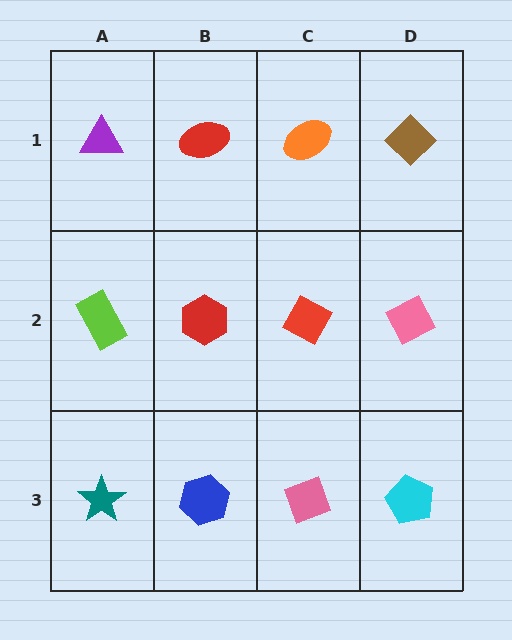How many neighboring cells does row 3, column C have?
3.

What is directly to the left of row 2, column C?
A red hexagon.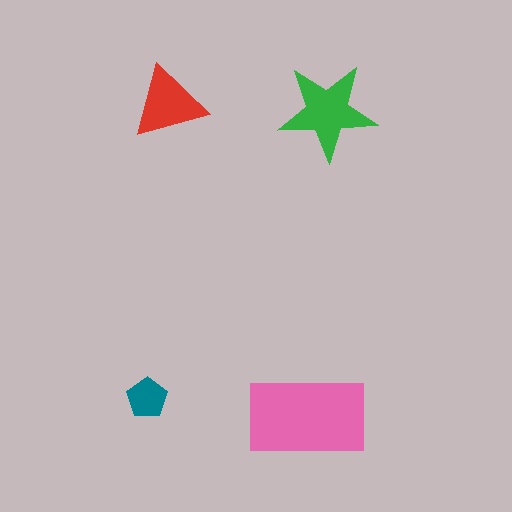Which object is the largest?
The pink rectangle.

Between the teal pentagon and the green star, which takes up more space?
The green star.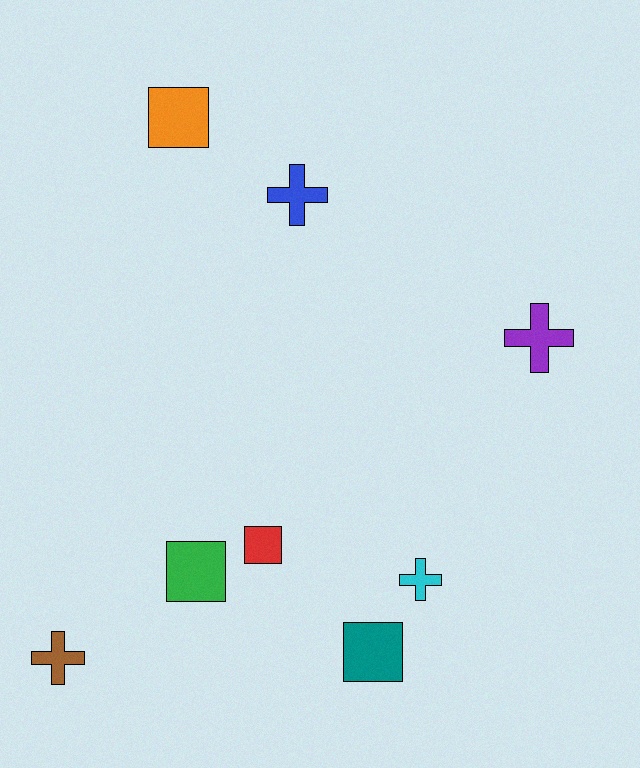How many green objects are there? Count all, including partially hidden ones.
There is 1 green object.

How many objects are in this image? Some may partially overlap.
There are 8 objects.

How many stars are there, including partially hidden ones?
There are no stars.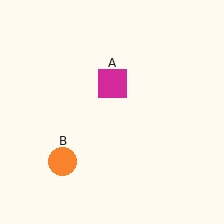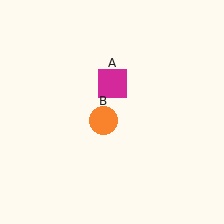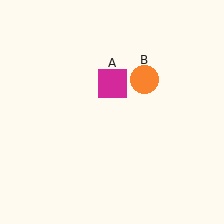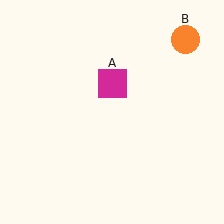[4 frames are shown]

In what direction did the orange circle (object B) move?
The orange circle (object B) moved up and to the right.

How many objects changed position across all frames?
1 object changed position: orange circle (object B).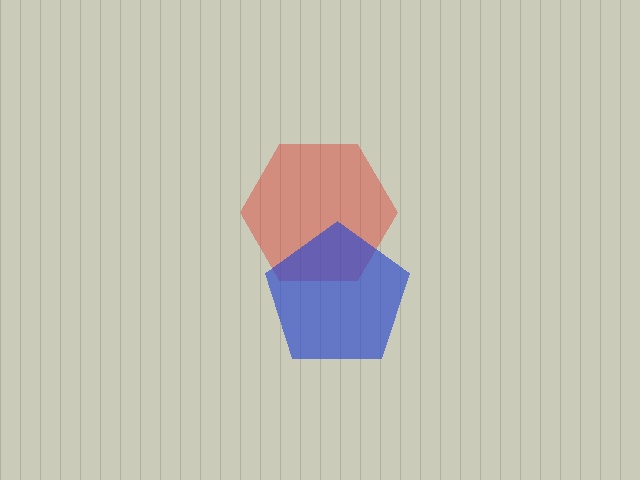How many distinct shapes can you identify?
There are 2 distinct shapes: a red hexagon, a blue pentagon.